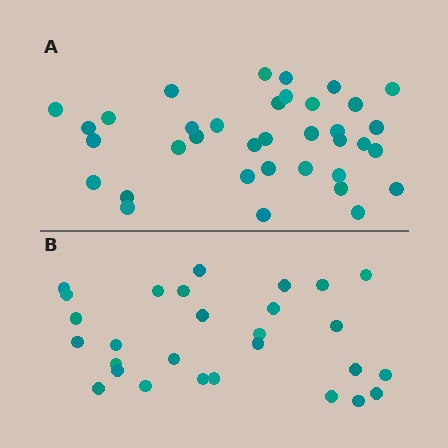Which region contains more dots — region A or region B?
Region A (the top region) has more dots.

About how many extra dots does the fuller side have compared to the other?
Region A has roughly 8 or so more dots than region B.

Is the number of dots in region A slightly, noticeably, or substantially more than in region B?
Region A has noticeably more, but not dramatically so. The ratio is roughly 1.3 to 1.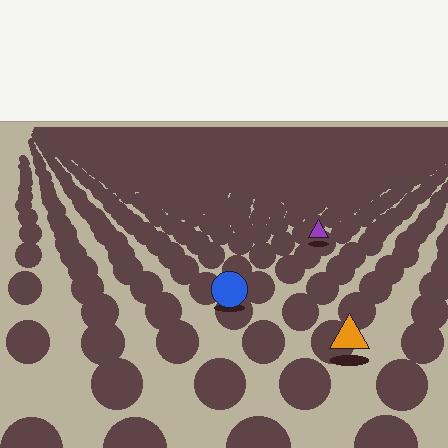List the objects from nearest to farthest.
From nearest to farthest: the orange triangle, the blue circle, the purple triangle.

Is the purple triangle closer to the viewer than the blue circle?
No. The blue circle is closer — you can tell from the texture gradient: the ground texture is coarser near it.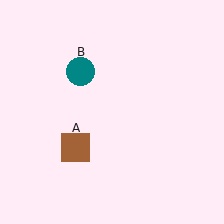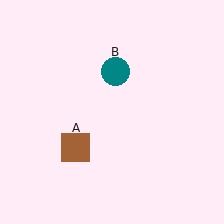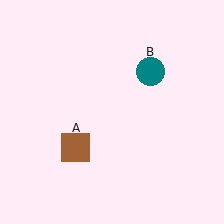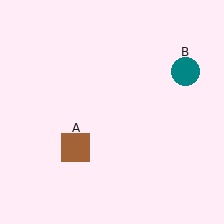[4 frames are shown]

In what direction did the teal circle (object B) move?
The teal circle (object B) moved right.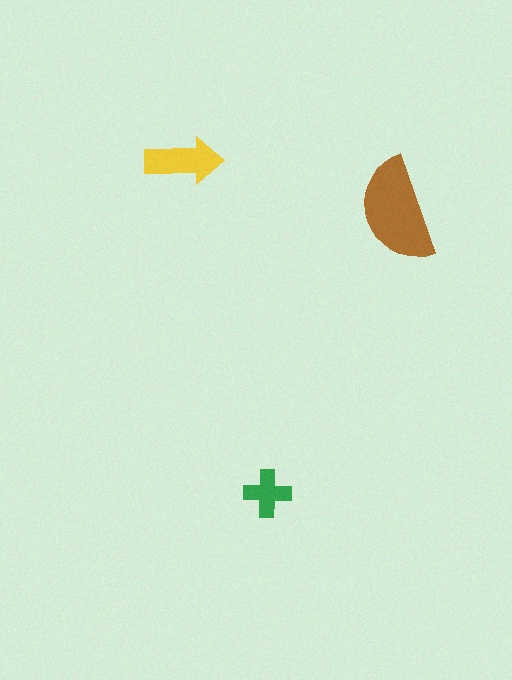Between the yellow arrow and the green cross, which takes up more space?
The yellow arrow.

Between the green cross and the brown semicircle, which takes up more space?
The brown semicircle.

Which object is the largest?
The brown semicircle.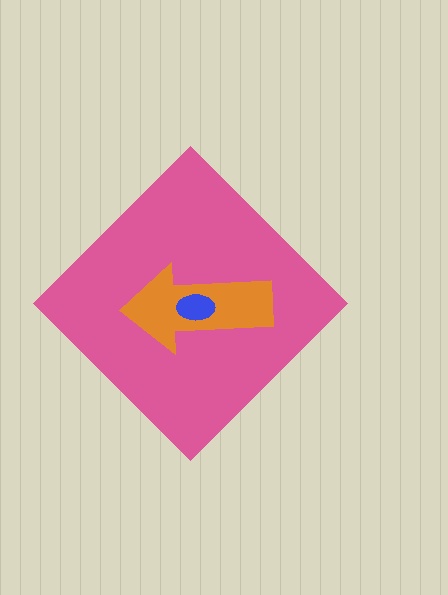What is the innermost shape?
The blue ellipse.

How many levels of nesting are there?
3.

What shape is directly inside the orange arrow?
The blue ellipse.